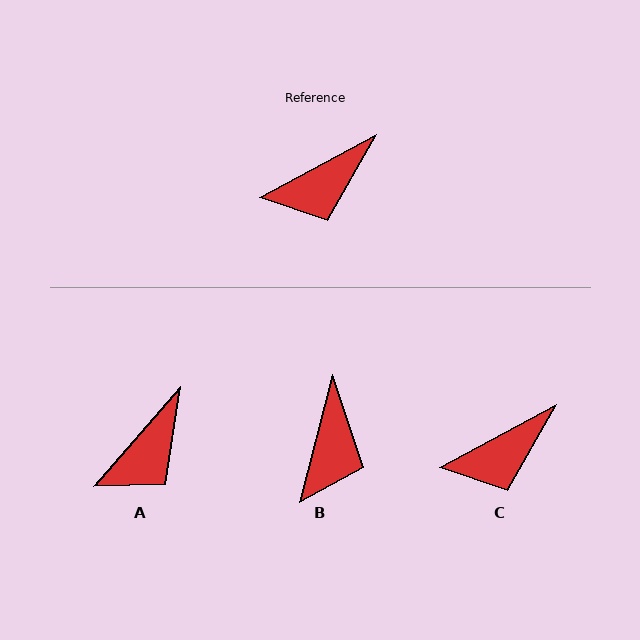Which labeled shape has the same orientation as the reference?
C.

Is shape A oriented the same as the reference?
No, it is off by about 21 degrees.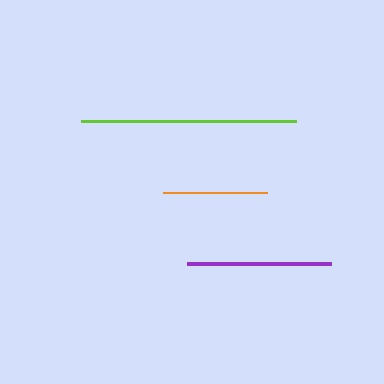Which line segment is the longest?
The lime line is the longest at approximately 216 pixels.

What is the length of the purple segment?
The purple segment is approximately 143 pixels long.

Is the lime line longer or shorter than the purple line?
The lime line is longer than the purple line.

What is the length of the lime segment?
The lime segment is approximately 216 pixels long.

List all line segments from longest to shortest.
From longest to shortest: lime, purple, orange.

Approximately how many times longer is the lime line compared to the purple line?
The lime line is approximately 1.5 times the length of the purple line.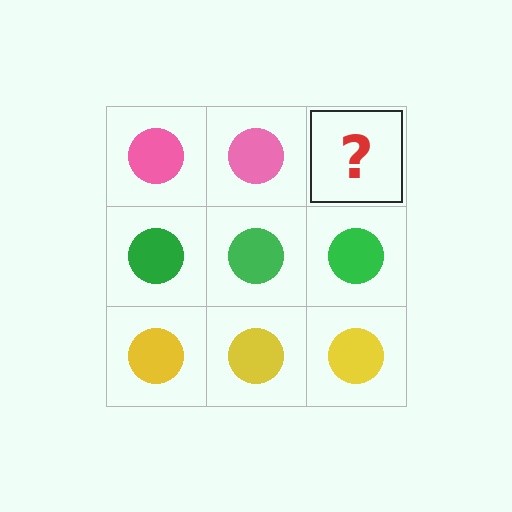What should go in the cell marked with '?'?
The missing cell should contain a pink circle.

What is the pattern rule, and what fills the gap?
The rule is that each row has a consistent color. The gap should be filled with a pink circle.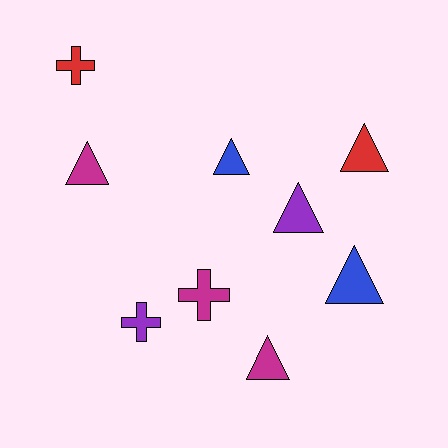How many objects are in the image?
There are 9 objects.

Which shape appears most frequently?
Triangle, with 6 objects.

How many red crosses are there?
There is 1 red cross.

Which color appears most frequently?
Magenta, with 3 objects.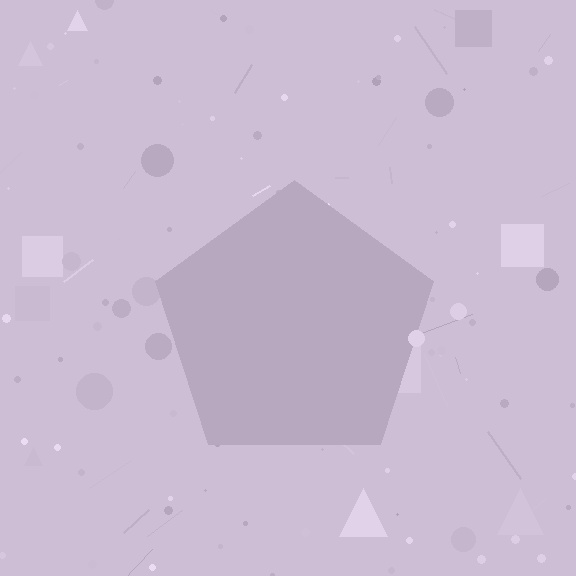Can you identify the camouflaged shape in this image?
The camouflaged shape is a pentagon.